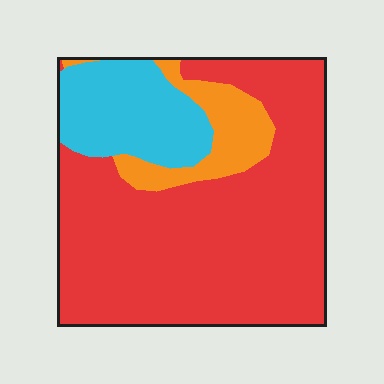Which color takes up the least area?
Orange, at roughly 10%.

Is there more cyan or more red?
Red.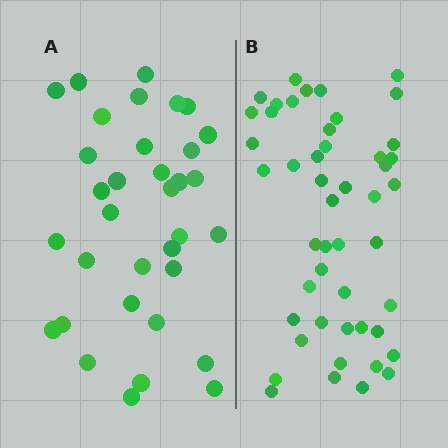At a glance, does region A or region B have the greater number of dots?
Region B (the right region) has more dots.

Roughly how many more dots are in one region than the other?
Region B has approximately 15 more dots than region A.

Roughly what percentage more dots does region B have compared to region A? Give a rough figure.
About 40% more.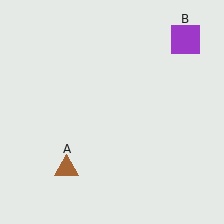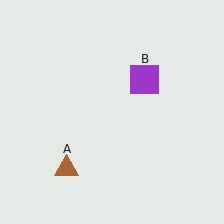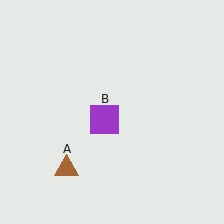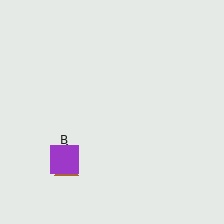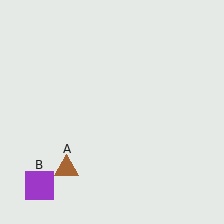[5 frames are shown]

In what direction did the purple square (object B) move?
The purple square (object B) moved down and to the left.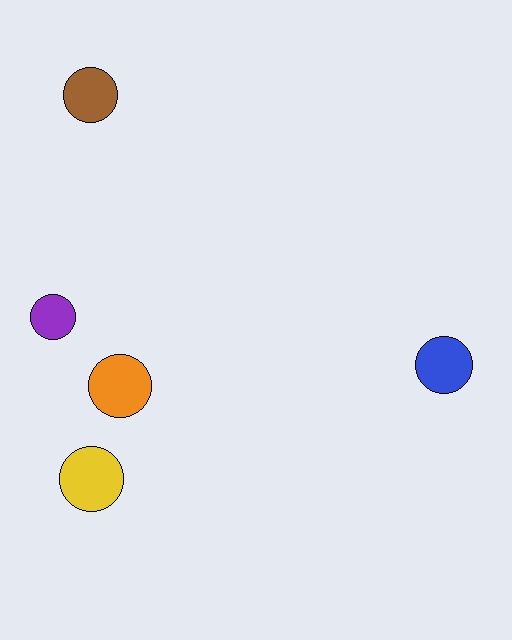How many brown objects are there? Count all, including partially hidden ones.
There is 1 brown object.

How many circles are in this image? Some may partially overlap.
There are 5 circles.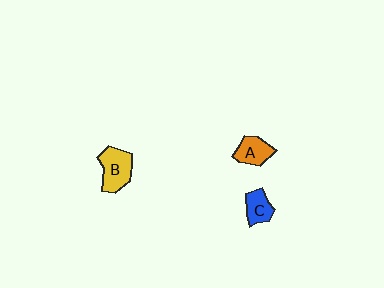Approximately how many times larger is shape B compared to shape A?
Approximately 1.4 times.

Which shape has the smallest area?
Shape C (blue).